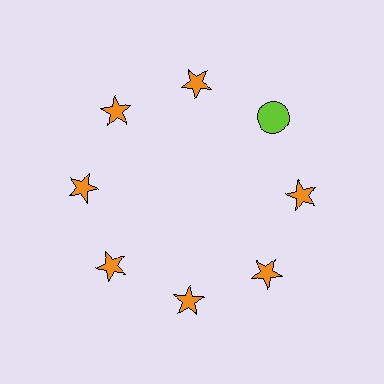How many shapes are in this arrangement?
There are 8 shapes arranged in a ring pattern.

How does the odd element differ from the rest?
It differs in both color (lime instead of orange) and shape (circle instead of star).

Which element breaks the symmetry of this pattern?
The lime circle at roughly the 2 o'clock position breaks the symmetry. All other shapes are orange stars.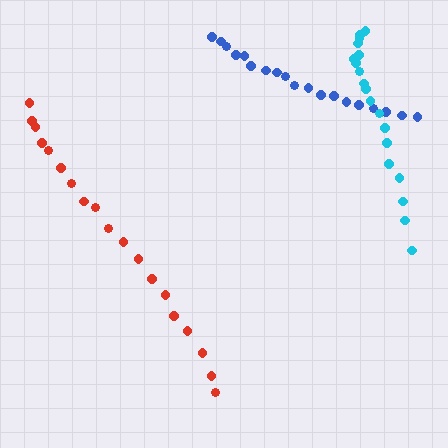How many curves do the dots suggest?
There are 3 distinct paths.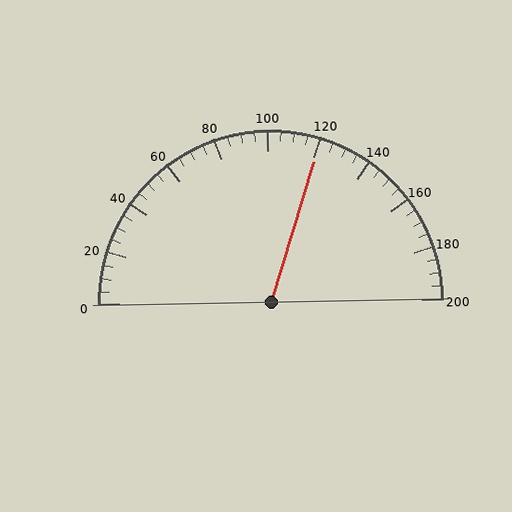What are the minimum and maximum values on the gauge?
The gauge ranges from 0 to 200.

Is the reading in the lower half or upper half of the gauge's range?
The reading is in the upper half of the range (0 to 200).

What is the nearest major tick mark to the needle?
The nearest major tick mark is 120.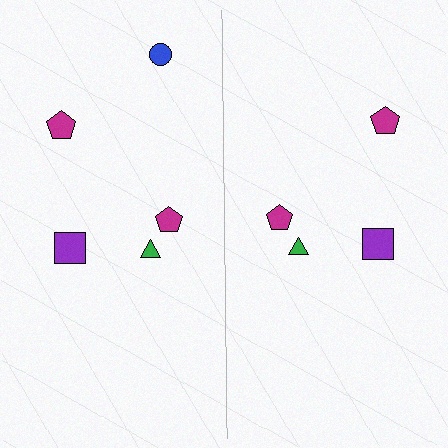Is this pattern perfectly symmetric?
No, the pattern is not perfectly symmetric. A blue circle is missing from the right side.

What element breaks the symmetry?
A blue circle is missing from the right side.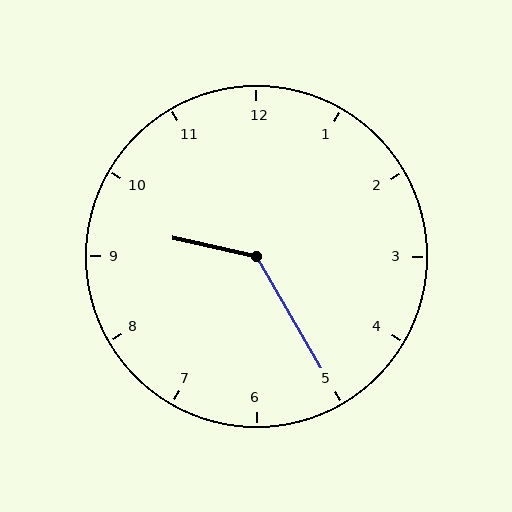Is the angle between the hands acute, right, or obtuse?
It is obtuse.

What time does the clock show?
9:25.